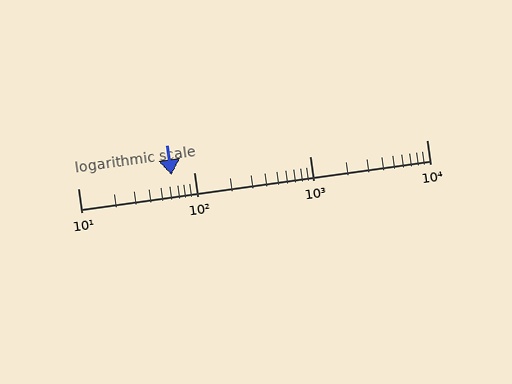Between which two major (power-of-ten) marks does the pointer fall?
The pointer is between 10 and 100.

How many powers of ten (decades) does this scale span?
The scale spans 3 decades, from 10 to 10000.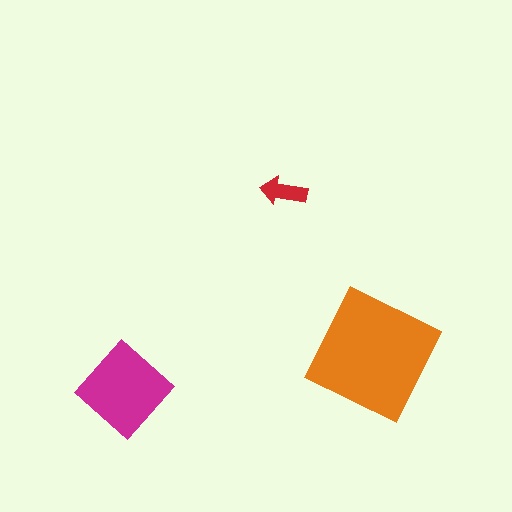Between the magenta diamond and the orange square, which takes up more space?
The orange square.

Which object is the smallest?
The red arrow.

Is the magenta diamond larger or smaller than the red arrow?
Larger.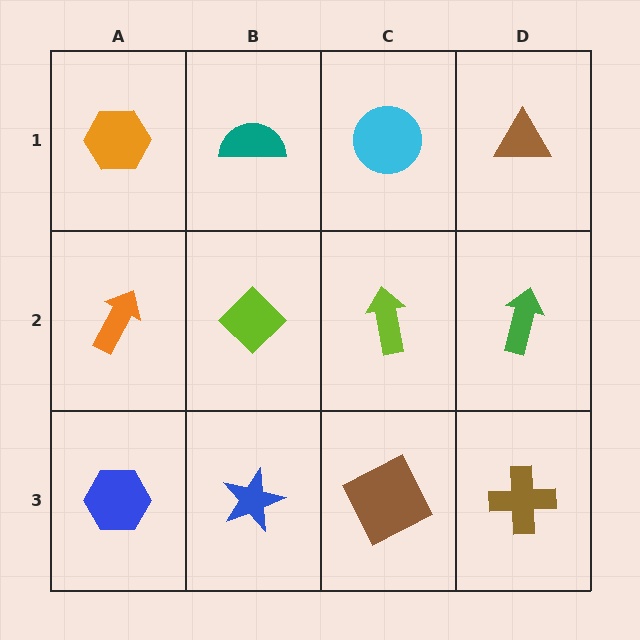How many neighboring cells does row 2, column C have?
4.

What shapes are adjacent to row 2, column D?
A brown triangle (row 1, column D), a brown cross (row 3, column D), a lime arrow (row 2, column C).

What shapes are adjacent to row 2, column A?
An orange hexagon (row 1, column A), a blue hexagon (row 3, column A), a lime diamond (row 2, column B).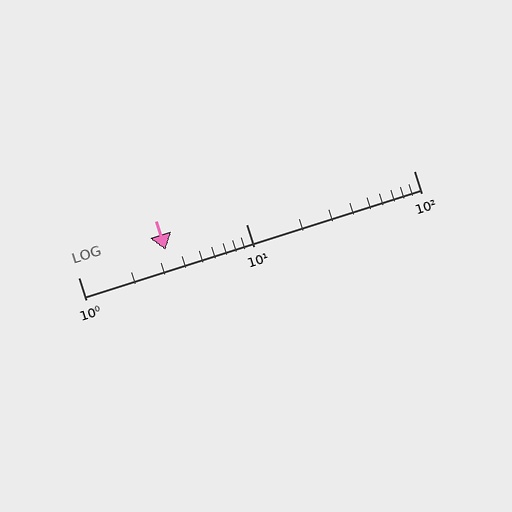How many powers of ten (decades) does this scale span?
The scale spans 2 decades, from 1 to 100.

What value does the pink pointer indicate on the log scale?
The pointer indicates approximately 3.3.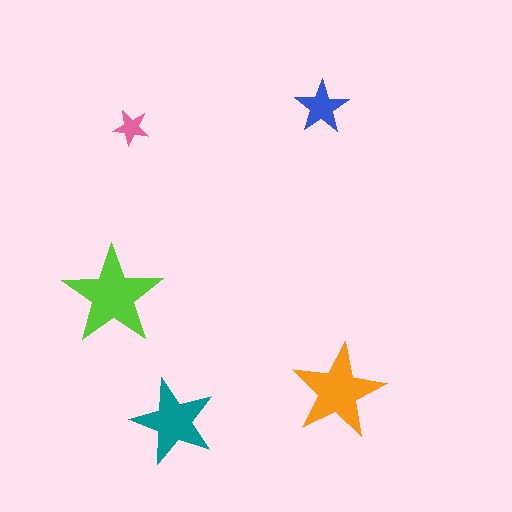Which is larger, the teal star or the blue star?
The teal one.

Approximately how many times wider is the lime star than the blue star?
About 2 times wider.